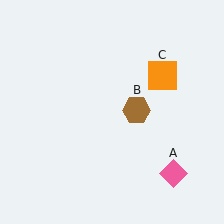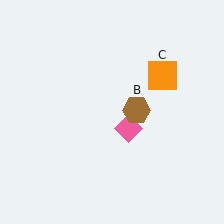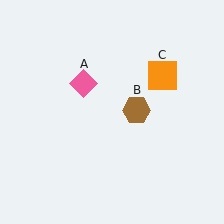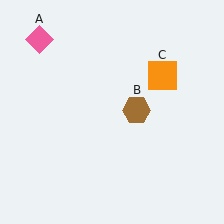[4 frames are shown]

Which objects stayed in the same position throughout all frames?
Brown hexagon (object B) and orange square (object C) remained stationary.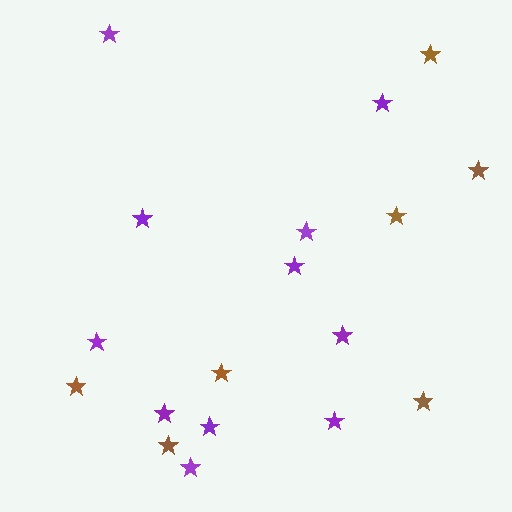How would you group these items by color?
There are 2 groups: one group of brown stars (7) and one group of purple stars (11).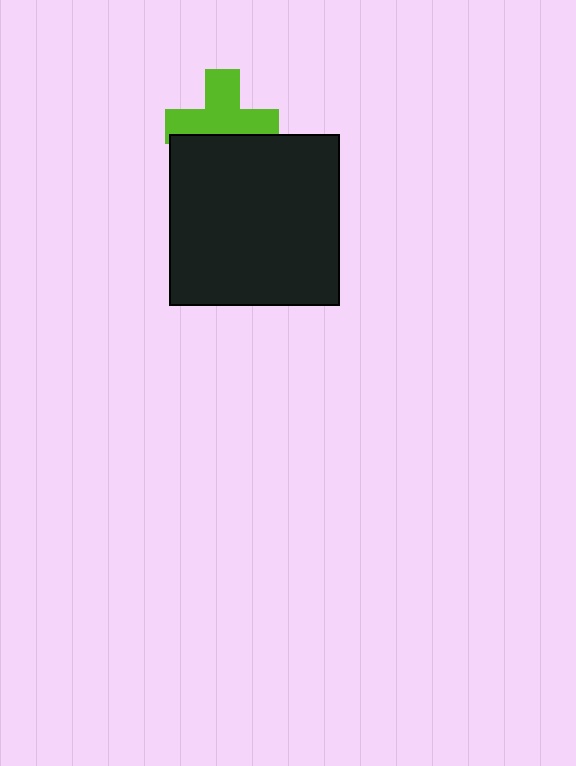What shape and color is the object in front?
The object in front is a black square.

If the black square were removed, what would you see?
You would see the complete lime cross.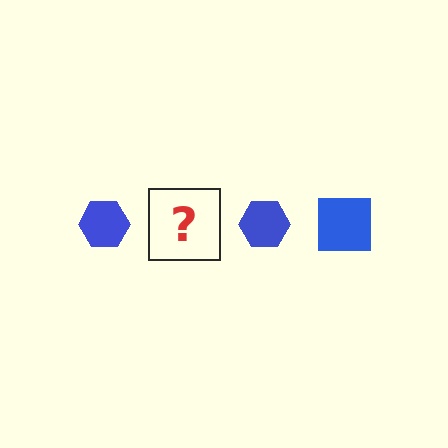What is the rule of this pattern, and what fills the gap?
The rule is that the pattern cycles through hexagon, square shapes in blue. The gap should be filled with a blue square.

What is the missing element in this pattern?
The missing element is a blue square.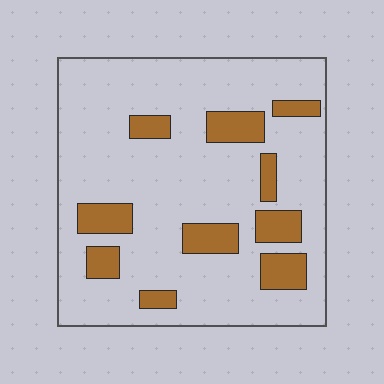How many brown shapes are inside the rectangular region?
10.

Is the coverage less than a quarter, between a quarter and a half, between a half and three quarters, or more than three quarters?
Less than a quarter.